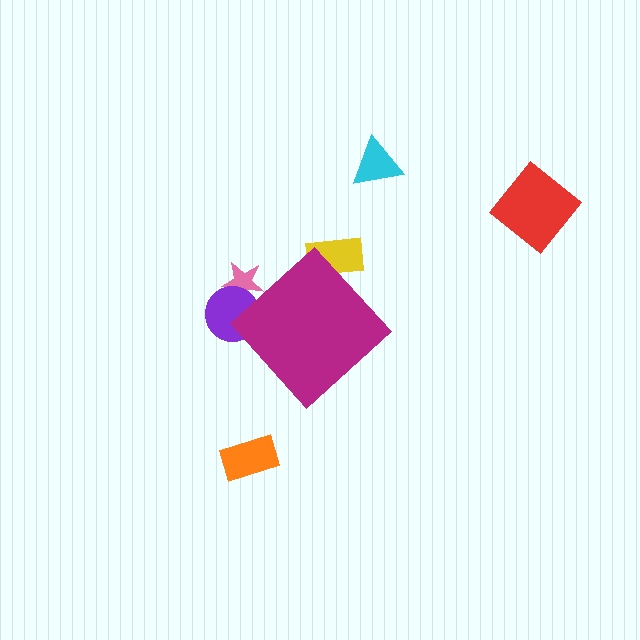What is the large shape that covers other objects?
A magenta diamond.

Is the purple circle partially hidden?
Yes, the purple circle is partially hidden behind the magenta diamond.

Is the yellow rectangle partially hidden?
Yes, the yellow rectangle is partially hidden behind the magenta diamond.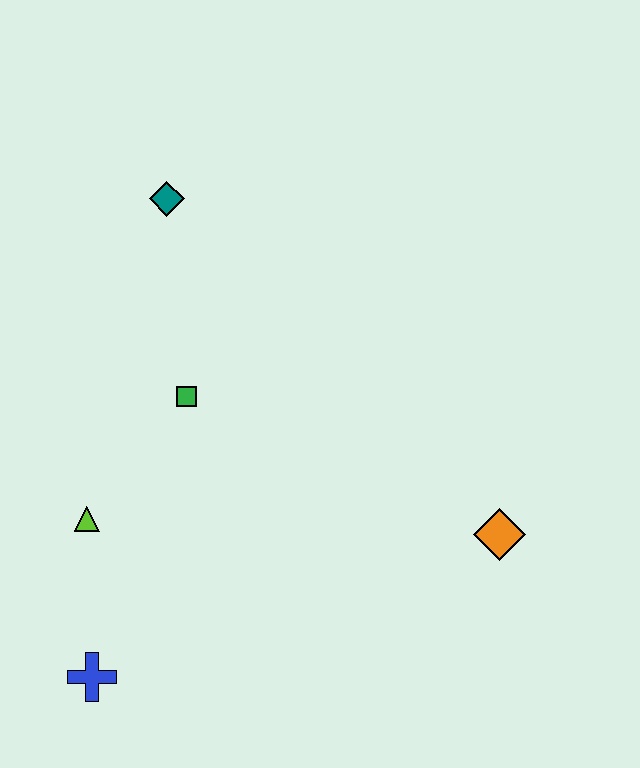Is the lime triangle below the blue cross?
No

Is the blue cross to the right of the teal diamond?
No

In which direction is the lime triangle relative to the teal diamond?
The lime triangle is below the teal diamond.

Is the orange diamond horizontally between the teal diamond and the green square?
No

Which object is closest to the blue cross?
The lime triangle is closest to the blue cross.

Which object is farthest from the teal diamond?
The blue cross is farthest from the teal diamond.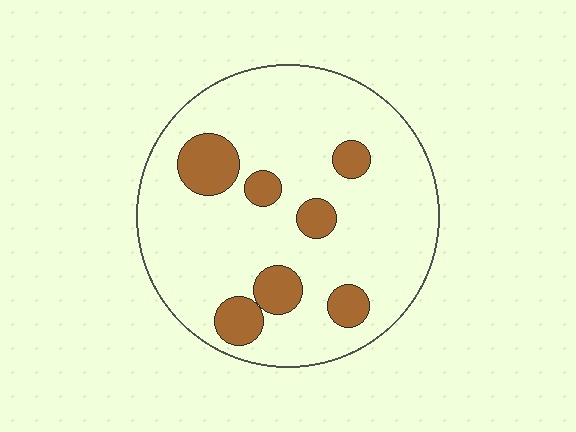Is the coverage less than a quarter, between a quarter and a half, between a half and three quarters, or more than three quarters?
Less than a quarter.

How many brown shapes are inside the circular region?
7.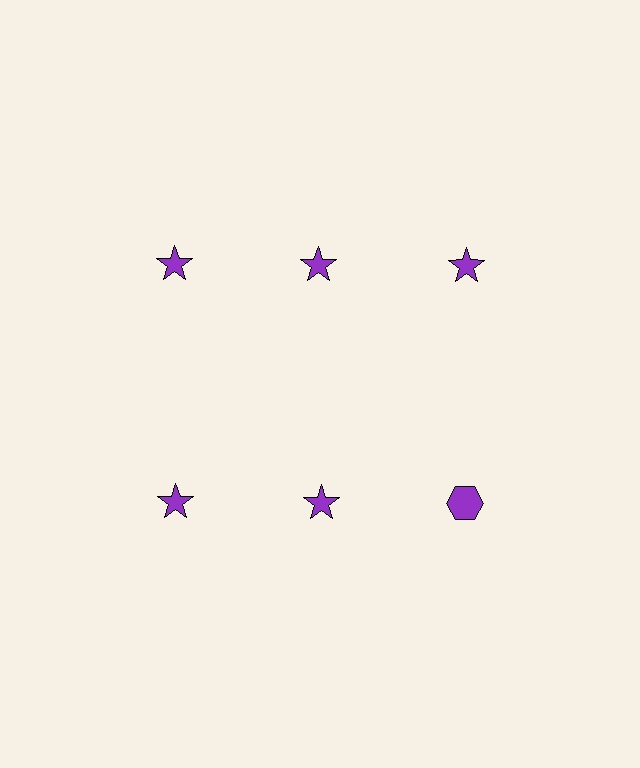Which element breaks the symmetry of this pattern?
The purple hexagon in the second row, center column breaks the symmetry. All other shapes are purple stars.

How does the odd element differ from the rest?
It has a different shape: hexagon instead of star.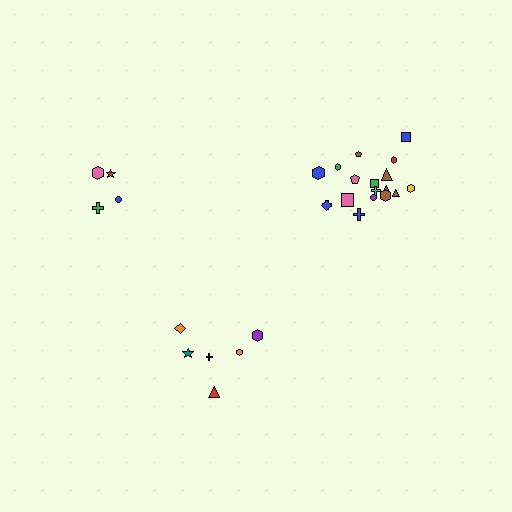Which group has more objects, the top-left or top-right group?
The top-right group.